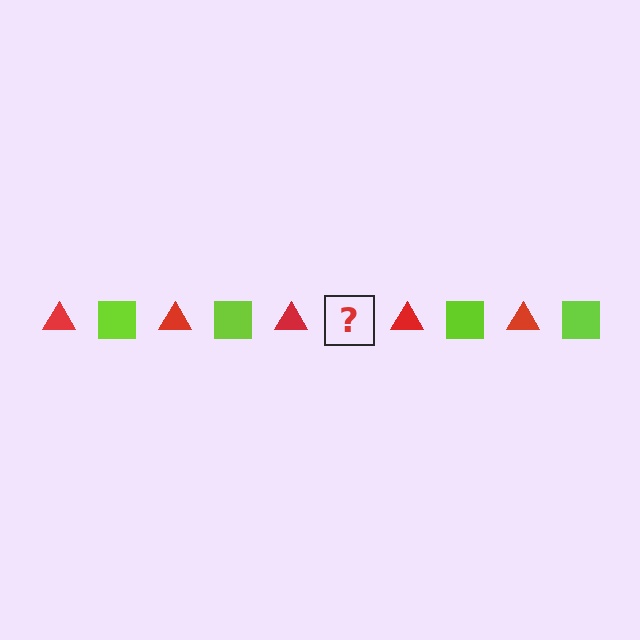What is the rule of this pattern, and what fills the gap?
The rule is that the pattern alternates between red triangle and lime square. The gap should be filled with a lime square.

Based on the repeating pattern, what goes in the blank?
The blank should be a lime square.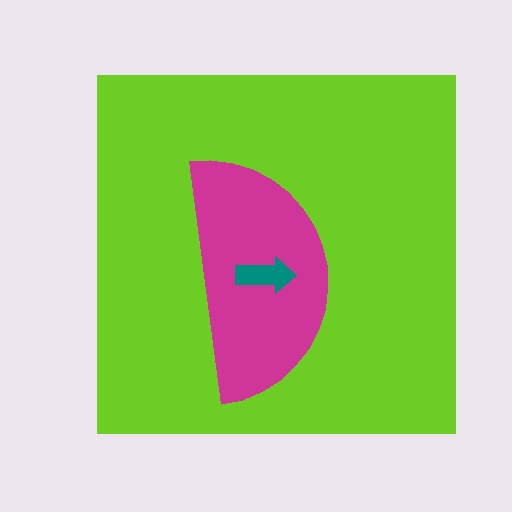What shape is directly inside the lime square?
The magenta semicircle.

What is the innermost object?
The teal arrow.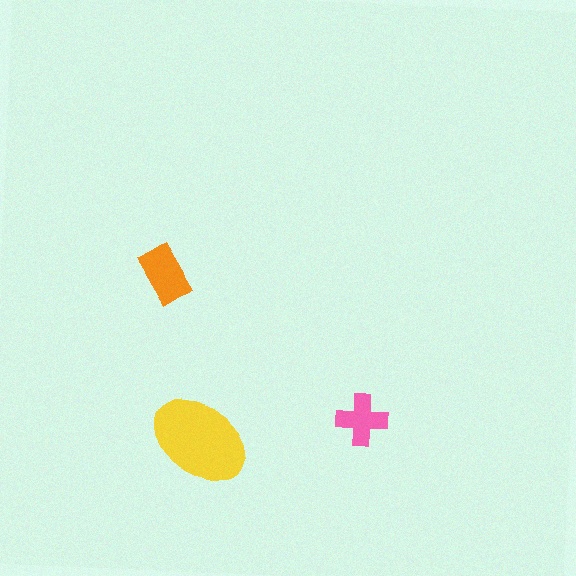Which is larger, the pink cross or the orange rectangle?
The orange rectangle.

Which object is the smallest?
The pink cross.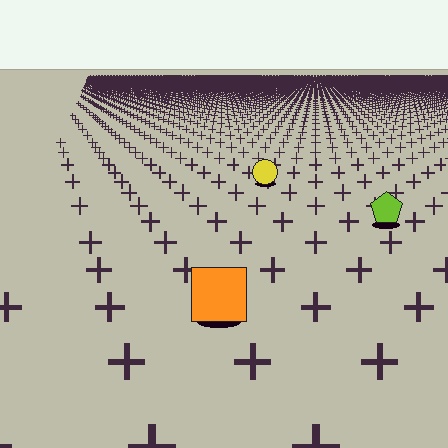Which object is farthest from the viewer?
The yellow circle is farthest from the viewer. It appears smaller and the ground texture around it is denser.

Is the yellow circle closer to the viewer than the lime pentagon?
No. The lime pentagon is closer — you can tell from the texture gradient: the ground texture is coarser near it.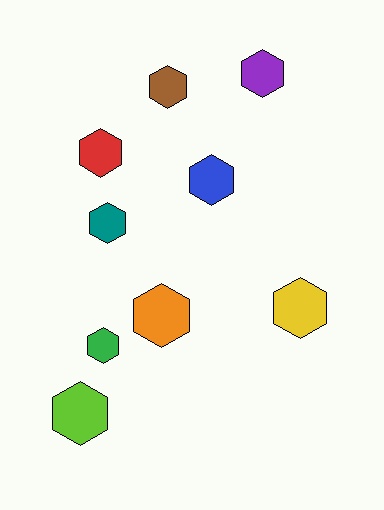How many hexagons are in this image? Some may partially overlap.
There are 9 hexagons.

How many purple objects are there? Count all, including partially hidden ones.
There is 1 purple object.